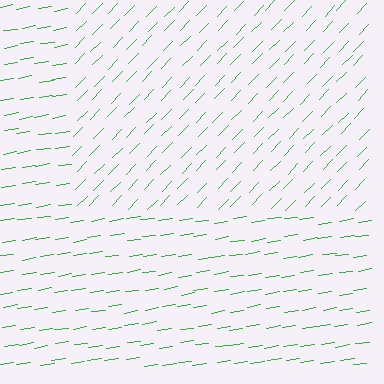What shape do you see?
I see a rectangle.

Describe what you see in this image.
The image is filled with small green line segments. A rectangle region in the image has lines oriented differently from the surrounding lines, creating a visible texture boundary.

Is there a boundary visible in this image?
Yes, there is a texture boundary formed by a change in line orientation.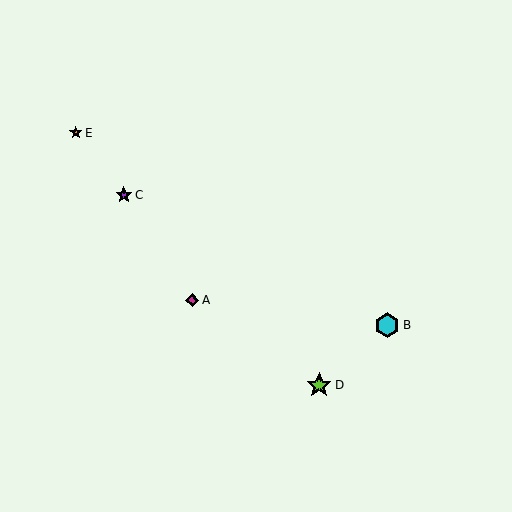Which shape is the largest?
The cyan hexagon (labeled B) is the largest.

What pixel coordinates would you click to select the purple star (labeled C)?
Click at (124, 195) to select the purple star C.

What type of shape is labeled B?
Shape B is a cyan hexagon.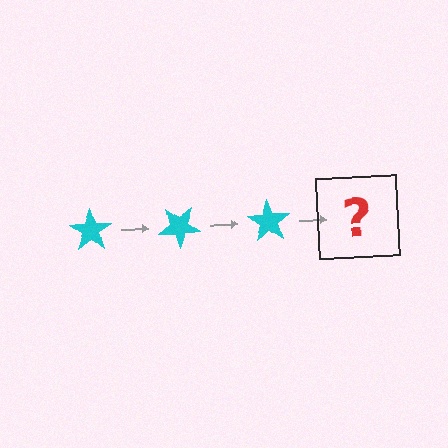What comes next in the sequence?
The next element should be a cyan star rotated 105 degrees.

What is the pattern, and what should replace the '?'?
The pattern is that the star rotates 35 degrees each step. The '?' should be a cyan star rotated 105 degrees.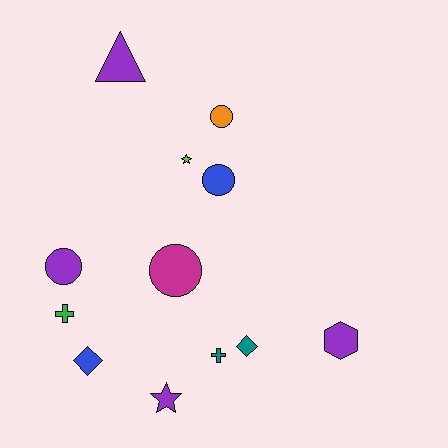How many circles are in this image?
There are 4 circles.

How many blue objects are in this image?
There are 2 blue objects.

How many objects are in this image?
There are 12 objects.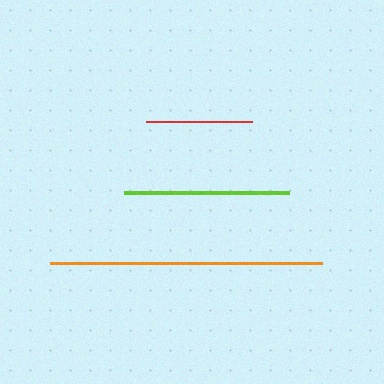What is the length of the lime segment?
The lime segment is approximately 165 pixels long.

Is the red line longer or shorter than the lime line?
The lime line is longer than the red line.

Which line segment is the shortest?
The red line is the shortest at approximately 106 pixels.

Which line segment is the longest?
The orange line is the longest at approximately 272 pixels.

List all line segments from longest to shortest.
From longest to shortest: orange, lime, red.